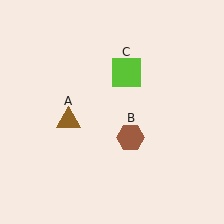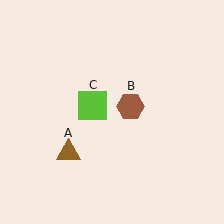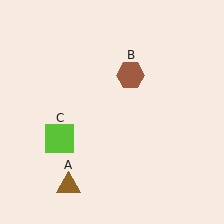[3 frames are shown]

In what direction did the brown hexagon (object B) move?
The brown hexagon (object B) moved up.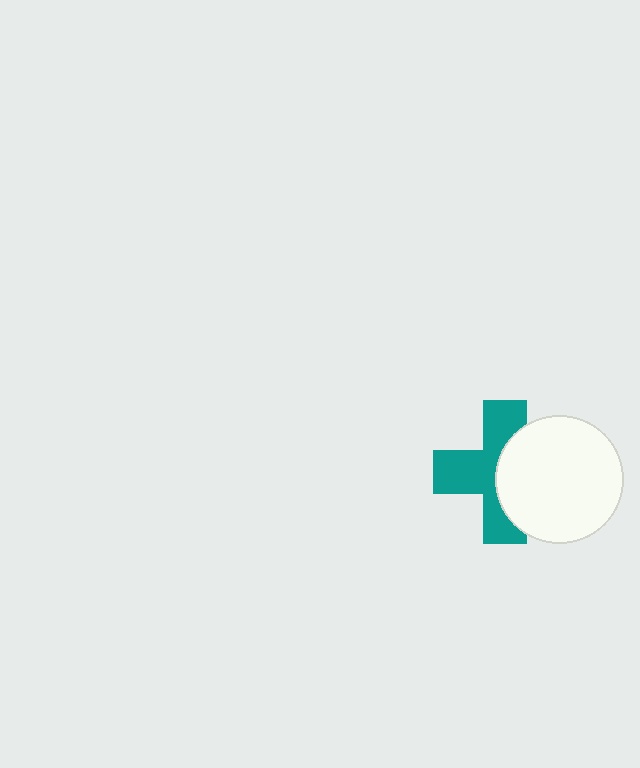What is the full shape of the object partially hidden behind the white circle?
The partially hidden object is a teal cross.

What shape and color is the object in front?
The object in front is a white circle.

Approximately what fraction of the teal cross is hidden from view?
Roughly 44% of the teal cross is hidden behind the white circle.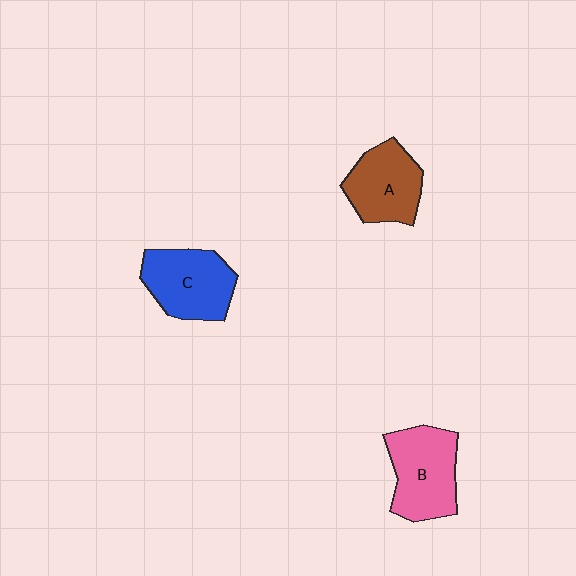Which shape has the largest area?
Shape B (pink).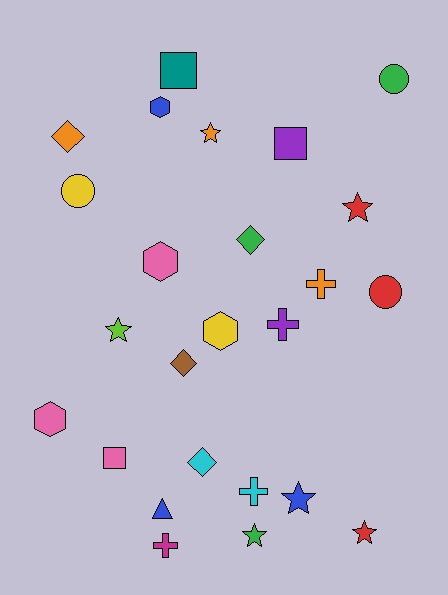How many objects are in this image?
There are 25 objects.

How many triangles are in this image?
There is 1 triangle.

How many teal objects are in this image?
There is 1 teal object.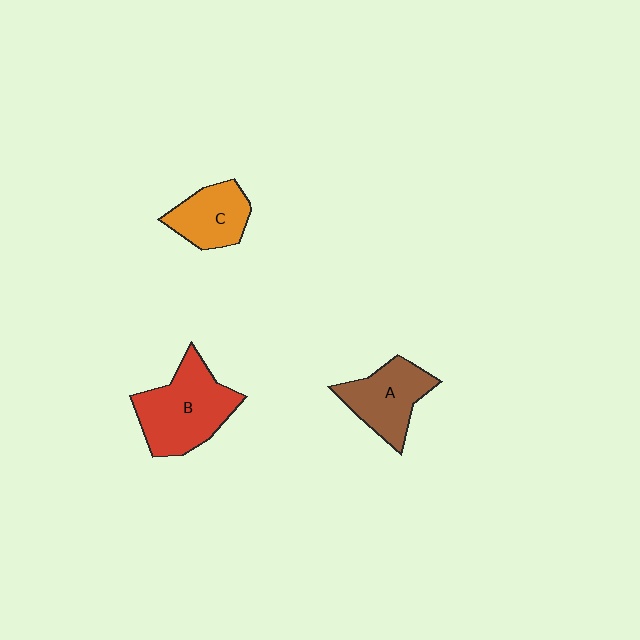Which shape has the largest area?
Shape B (red).